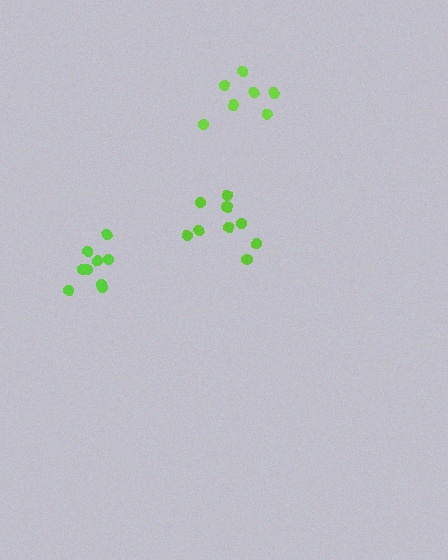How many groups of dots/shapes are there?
There are 3 groups.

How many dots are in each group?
Group 1: 9 dots, Group 2: 7 dots, Group 3: 9 dots (25 total).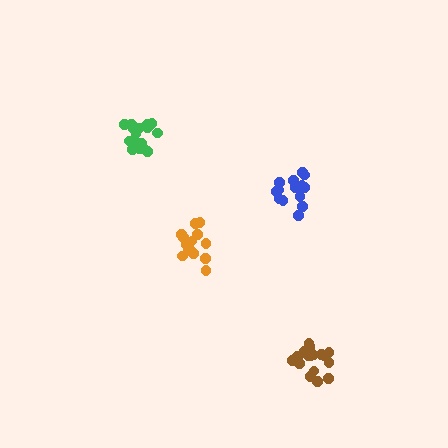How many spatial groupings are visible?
There are 4 spatial groupings.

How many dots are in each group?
Group 1: 14 dots, Group 2: 18 dots, Group 3: 19 dots, Group 4: 14 dots (65 total).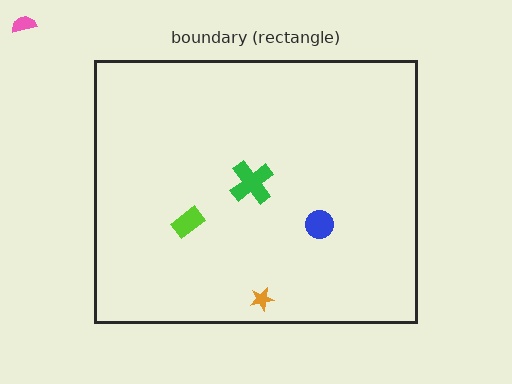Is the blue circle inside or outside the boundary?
Inside.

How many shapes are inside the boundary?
4 inside, 1 outside.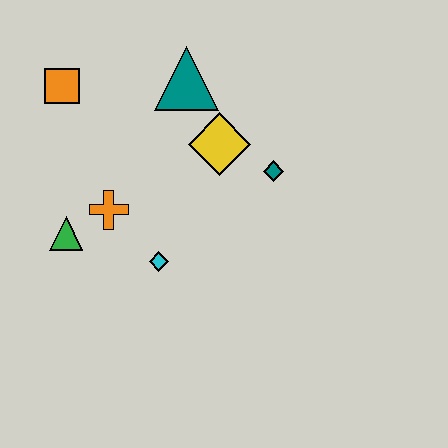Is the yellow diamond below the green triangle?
No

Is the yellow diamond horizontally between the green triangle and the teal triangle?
No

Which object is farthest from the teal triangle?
The green triangle is farthest from the teal triangle.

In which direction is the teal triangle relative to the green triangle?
The teal triangle is above the green triangle.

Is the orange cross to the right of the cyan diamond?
No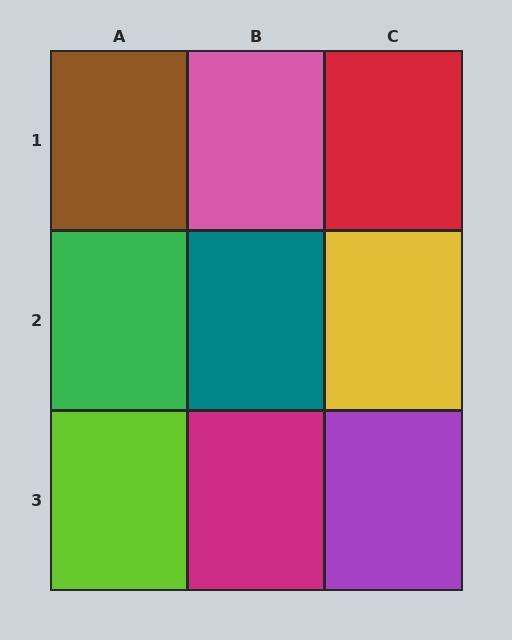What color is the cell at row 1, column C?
Red.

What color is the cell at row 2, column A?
Green.